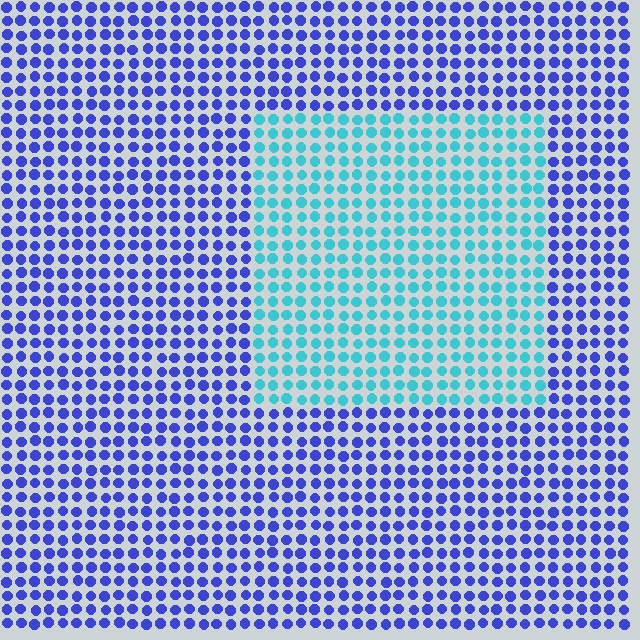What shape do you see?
I see a rectangle.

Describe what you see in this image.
The image is filled with small blue elements in a uniform arrangement. A rectangle-shaped region is visible where the elements are tinted to a slightly different hue, forming a subtle color boundary.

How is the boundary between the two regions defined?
The boundary is defined purely by a slight shift in hue (about 53 degrees). Spacing, size, and orientation are identical on both sides.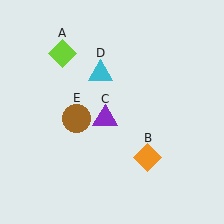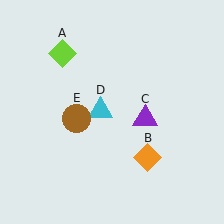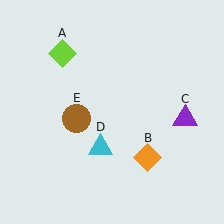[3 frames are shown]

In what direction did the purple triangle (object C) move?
The purple triangle (object C) moved right.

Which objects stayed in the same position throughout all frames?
Lime diamond (object A) and orange diamond (object B) and brown circle (object E) remained stationary.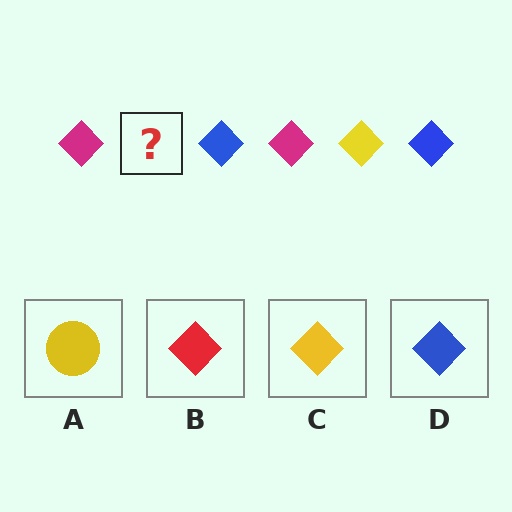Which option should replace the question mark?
Option C.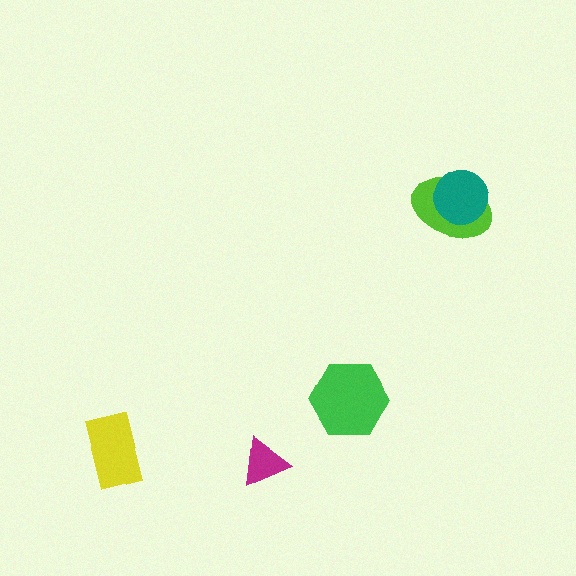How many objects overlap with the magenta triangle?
0 objects overlap with the magenta triangle.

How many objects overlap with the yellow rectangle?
0 objects overlap with the yellow rectangle.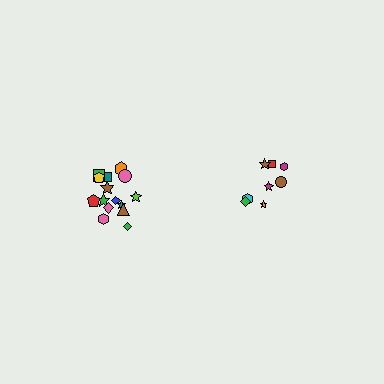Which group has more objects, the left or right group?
The left group.